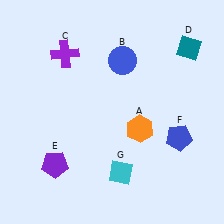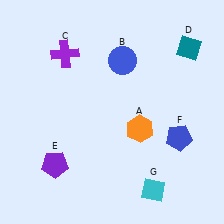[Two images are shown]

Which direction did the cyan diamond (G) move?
The cyan diamond (G) moved right.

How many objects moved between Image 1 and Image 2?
1 object moved between the two images.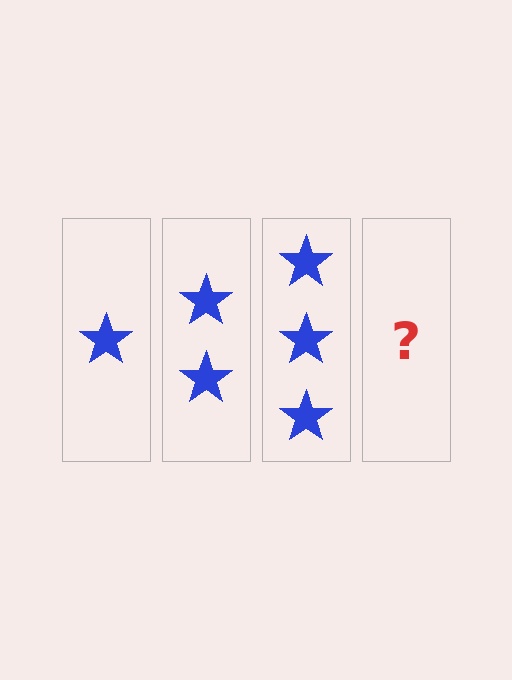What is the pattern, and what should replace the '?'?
The pattern is that each step adds one more star. The '?' should be 4 stars.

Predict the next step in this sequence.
The next step is 4 stars.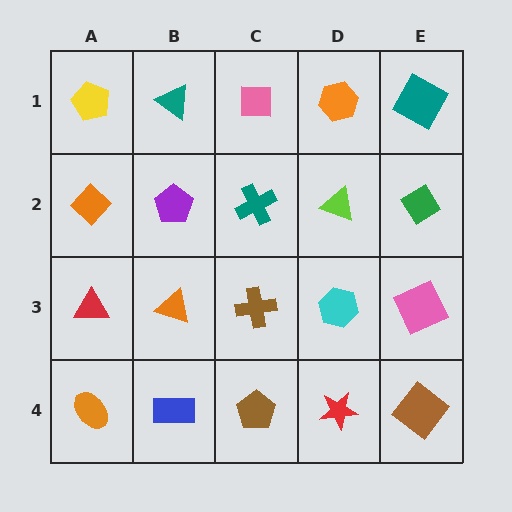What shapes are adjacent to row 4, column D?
A cyan hexagon (row 3, column D), a brown pentagon (row 4, column C), a brown diamond (row 4, column E).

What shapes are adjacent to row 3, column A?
An orange diamond (row 2, column A), an orange ellipse (row 4, column A), an orange triangle (row 3, column B).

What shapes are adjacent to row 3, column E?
A green diamond (row 2, column E), a brown diamond (row 4, column E), a cyan hexagon (row 3, column D).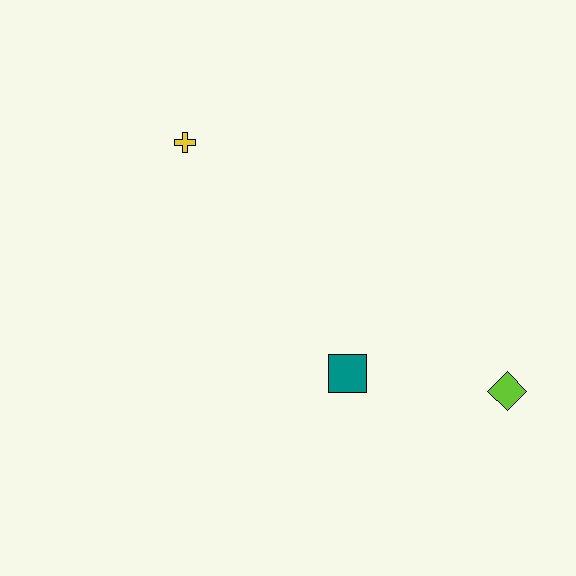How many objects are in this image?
There are 3 objects.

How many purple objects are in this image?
There are no purple objects.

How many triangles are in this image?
There are no triangles.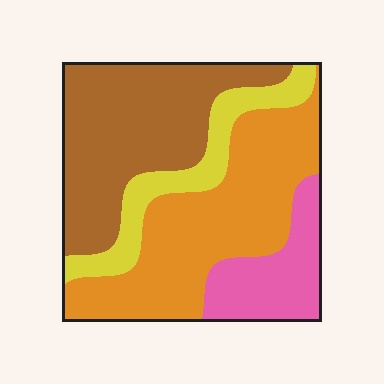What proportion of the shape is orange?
Orange covers roughly 35% of the shape.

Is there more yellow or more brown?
Brown.